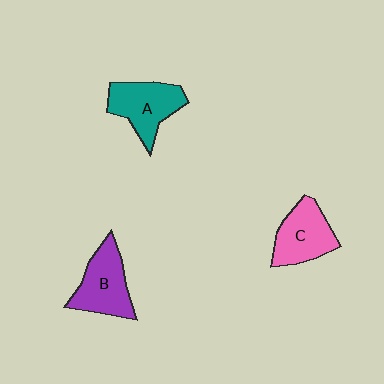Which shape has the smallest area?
Shape C (pink).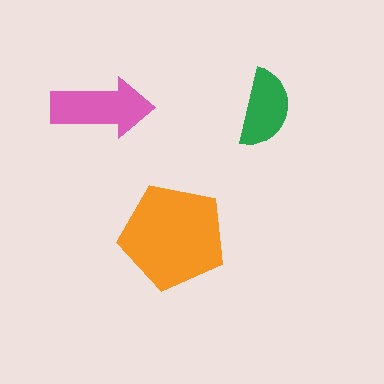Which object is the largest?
The orange pentagon.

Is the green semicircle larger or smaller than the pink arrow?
Smaller.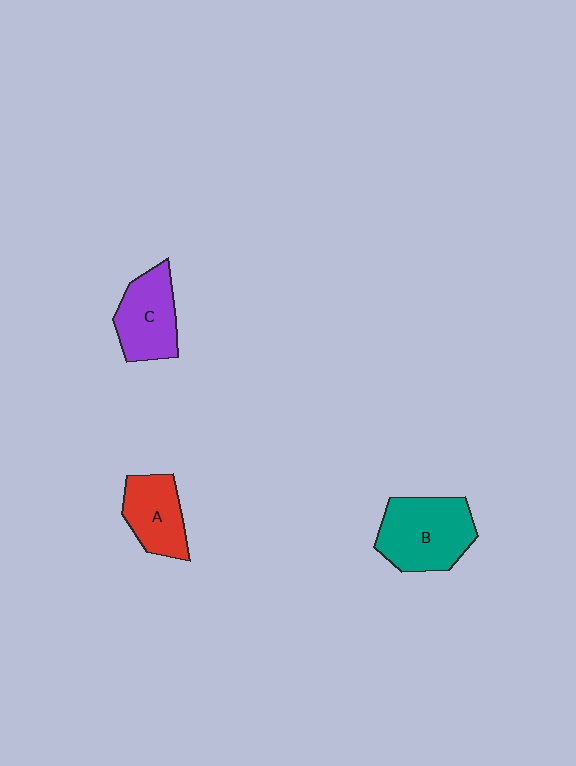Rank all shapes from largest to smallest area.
From largest to smallest: B (teal), C (purple), A (red).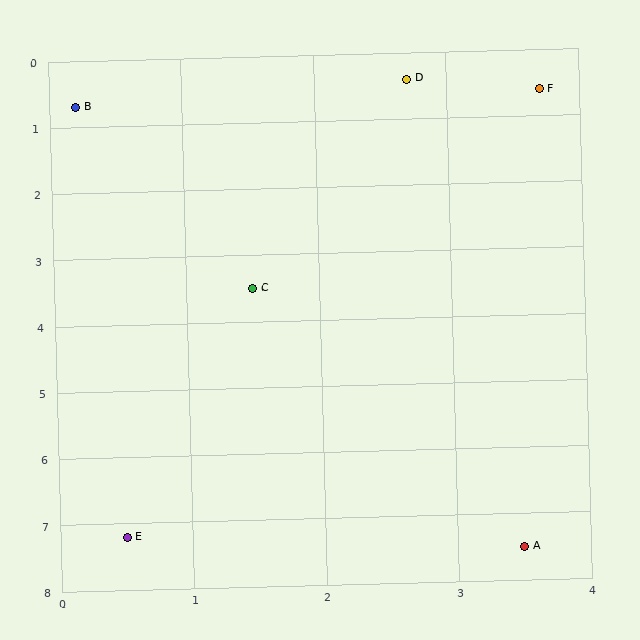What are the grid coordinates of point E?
Point E is at approximately (0.5, 7.2).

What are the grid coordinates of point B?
Point B is at approximately (0.2, 0.7).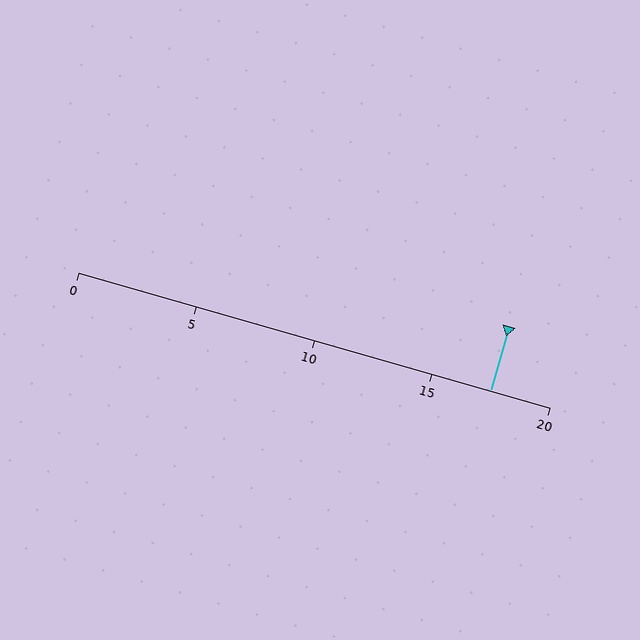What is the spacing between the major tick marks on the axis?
The major ticks are spaced 5 apart.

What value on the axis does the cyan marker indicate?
The marker indicates approximately 17.5.